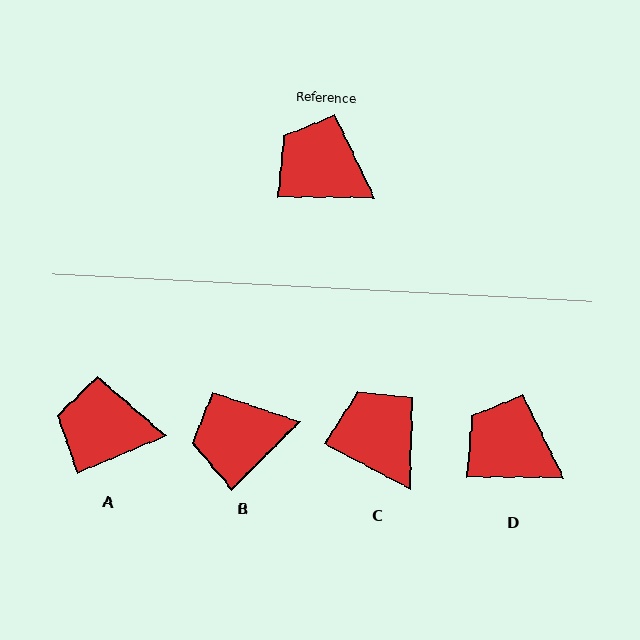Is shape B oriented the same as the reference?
No, it is off by about 46 degrees.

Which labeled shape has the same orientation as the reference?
D.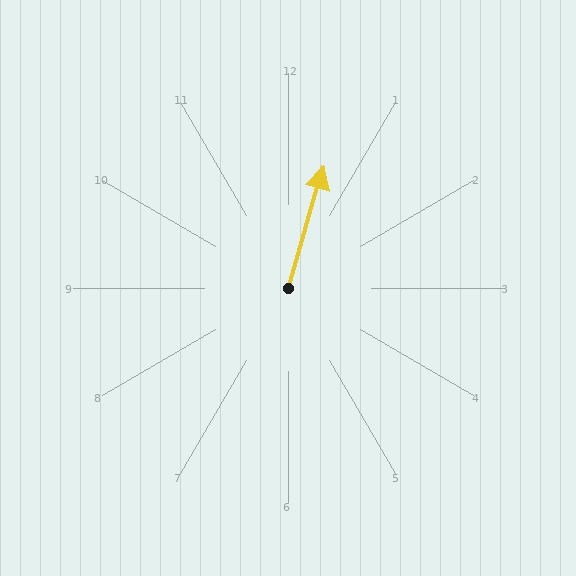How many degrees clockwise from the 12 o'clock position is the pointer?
Approximately 16 degrees.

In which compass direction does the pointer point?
North.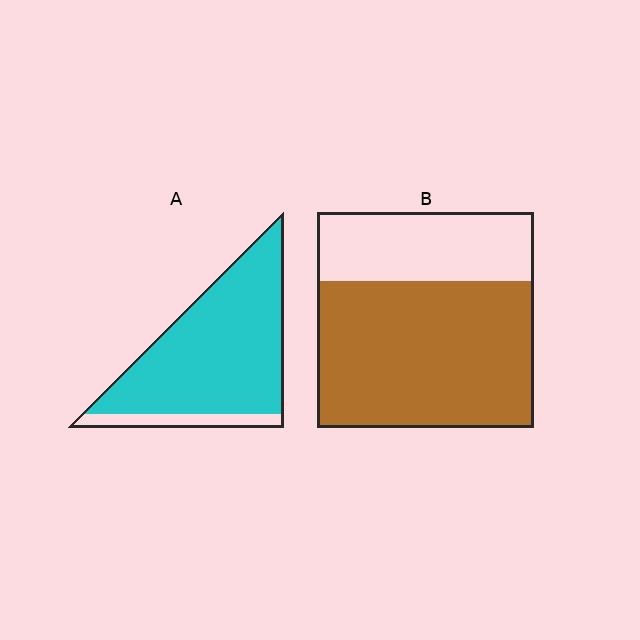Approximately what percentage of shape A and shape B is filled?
A is approximately 85% and B is approximately 70%.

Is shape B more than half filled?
Yes.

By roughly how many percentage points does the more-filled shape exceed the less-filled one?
By roughly 20 percentage points (A over B).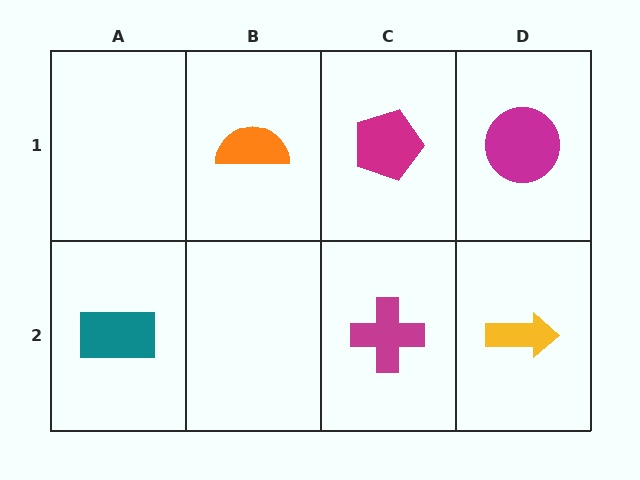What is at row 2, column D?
A yellow arrow.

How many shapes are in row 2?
3 shapes.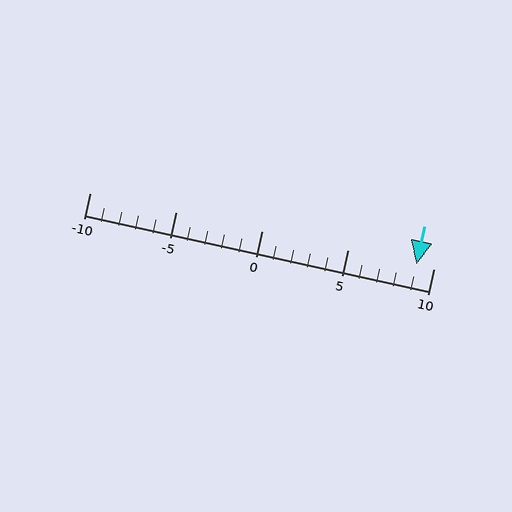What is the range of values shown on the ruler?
The ruler shows values from -10 to 10.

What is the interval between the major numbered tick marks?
The major tick marks are spaced 5 units apart.